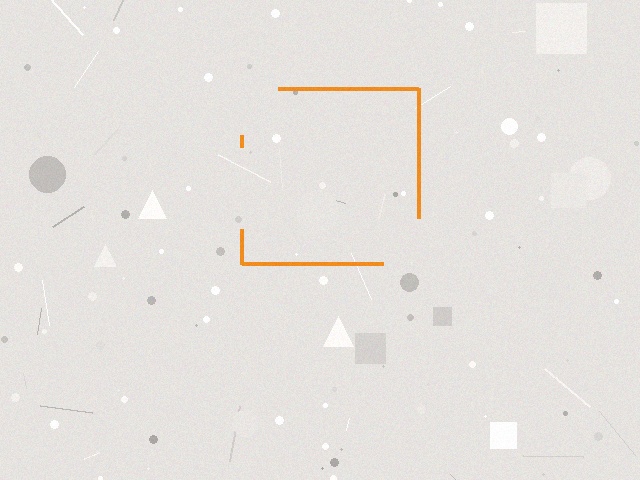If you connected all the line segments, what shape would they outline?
They would outline a square.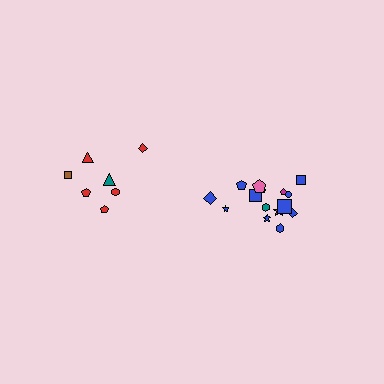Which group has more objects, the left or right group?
The right group.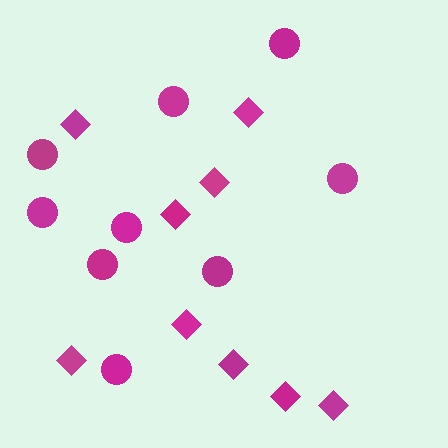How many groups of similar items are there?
There are 2 groups: one group of circles (9) and one group of diamonds (9).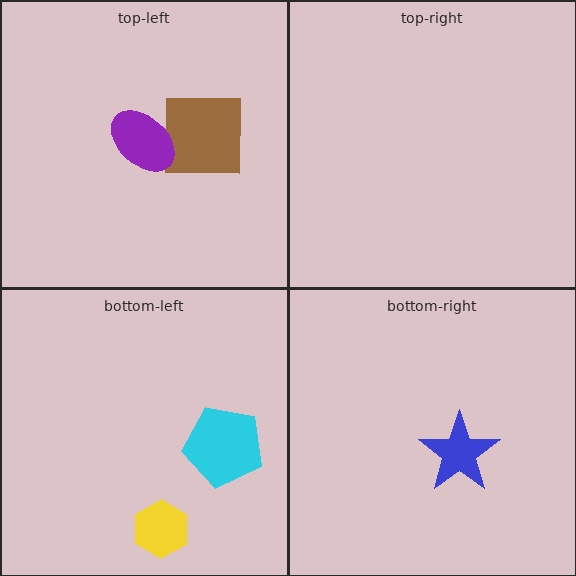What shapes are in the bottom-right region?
The blue star.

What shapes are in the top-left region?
The brown square, the purple ellipse.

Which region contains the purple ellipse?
The top-left region.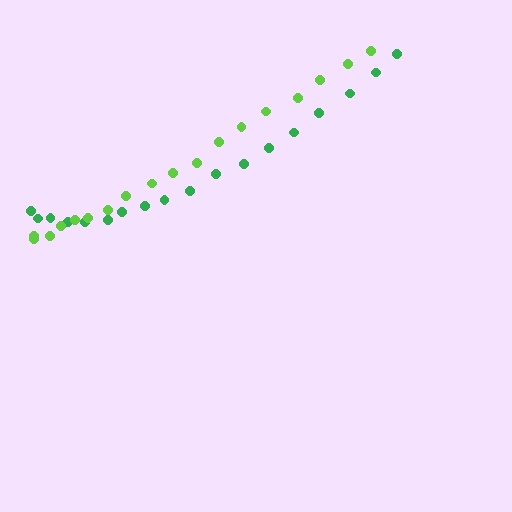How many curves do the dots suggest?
There are 2 distinct paths.